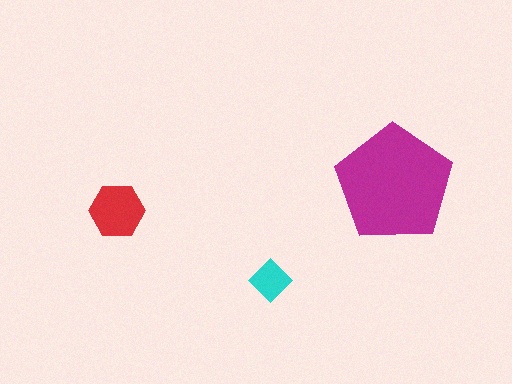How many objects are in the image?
There are 3 objects in the image.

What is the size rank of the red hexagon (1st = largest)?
2nd.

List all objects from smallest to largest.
The cyan diamond, the red hexagon, the magenta pentagon.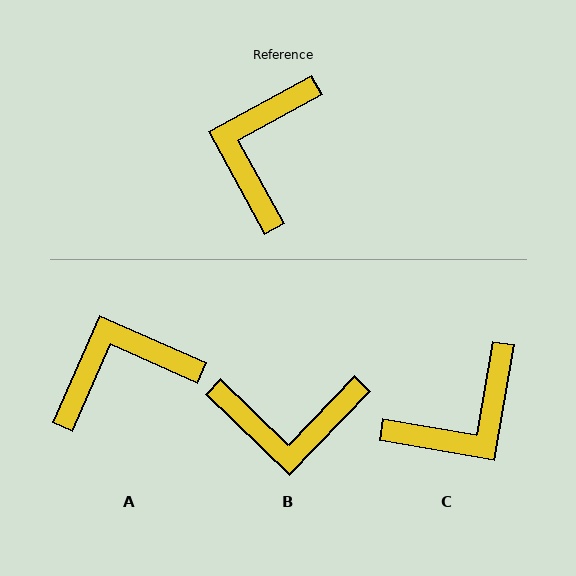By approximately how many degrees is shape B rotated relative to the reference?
Approximately 107 degrees counter-clockwise.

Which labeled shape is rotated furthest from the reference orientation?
C, about 142 degrees away.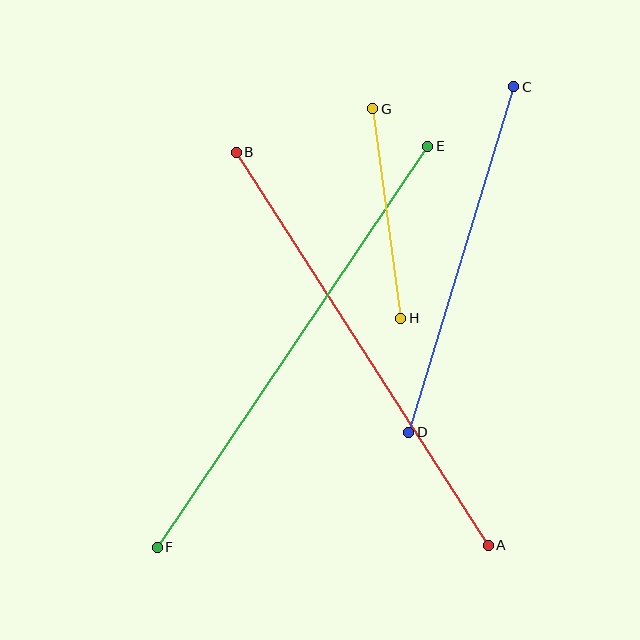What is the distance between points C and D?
The distance is approximately 361 pixels.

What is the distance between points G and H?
The distance is approximately 212 pixels.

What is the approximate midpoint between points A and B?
The midpoint is at approximately (362, 349) pixels.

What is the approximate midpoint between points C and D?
The midpoint is at approximately (461, 260) pixels.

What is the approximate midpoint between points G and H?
The midpoint is at approximately (387, 213) pixels.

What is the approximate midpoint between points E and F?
The midpoint is at approximately (292, 347) pixels.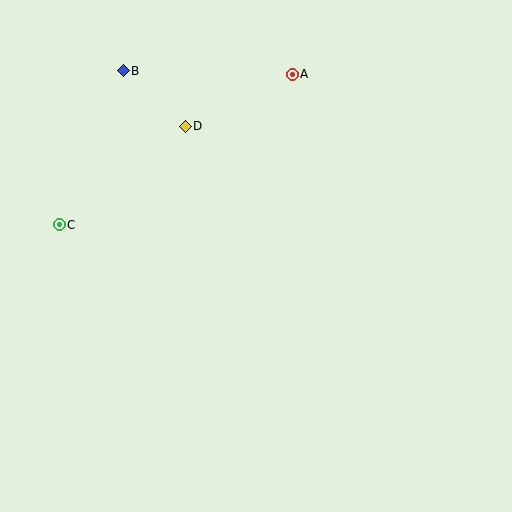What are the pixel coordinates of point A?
Point A is at (292, 74).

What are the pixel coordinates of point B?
Point B is at (123, 71).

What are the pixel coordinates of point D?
Point D is at (185, 126).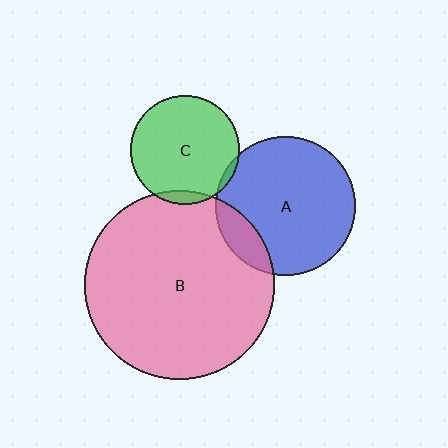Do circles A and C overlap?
Yes.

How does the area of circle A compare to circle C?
Approximately 1.7 times.